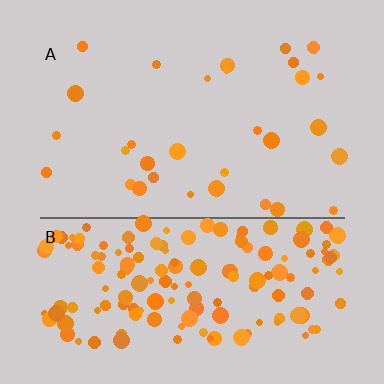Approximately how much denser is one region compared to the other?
Approximately 5.3× — region B over region A.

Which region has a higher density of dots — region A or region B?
B (the bottom).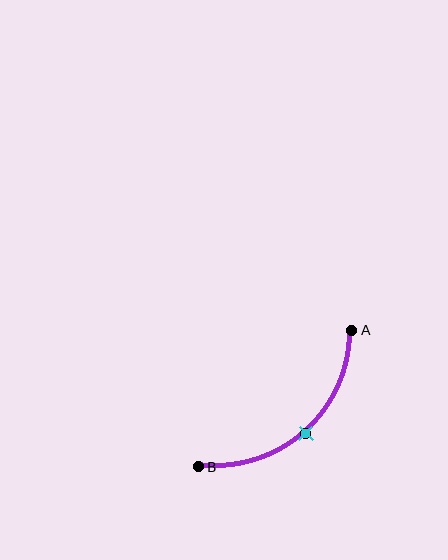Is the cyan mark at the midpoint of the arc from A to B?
Yes. The cyan mark lies on the arc at equal arc-length from both A and B — it is the arc midpoint.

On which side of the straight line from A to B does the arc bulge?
The arc bulges below and to the right of the straight line connecting A and B.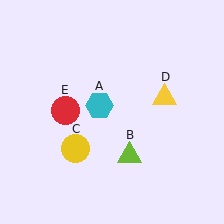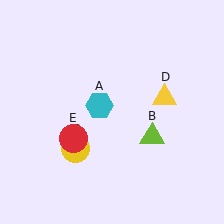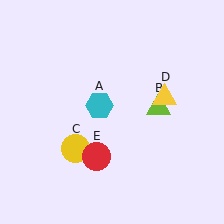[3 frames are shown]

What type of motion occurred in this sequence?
The lime triangle (object B), red circle (object E) rotated counterclockwise around the center of the scene.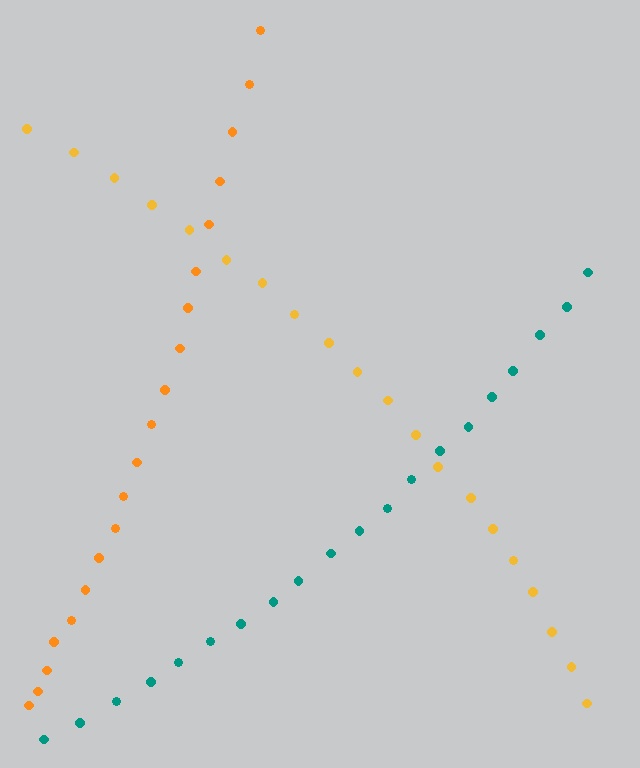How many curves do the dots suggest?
There are 3 distinct paths.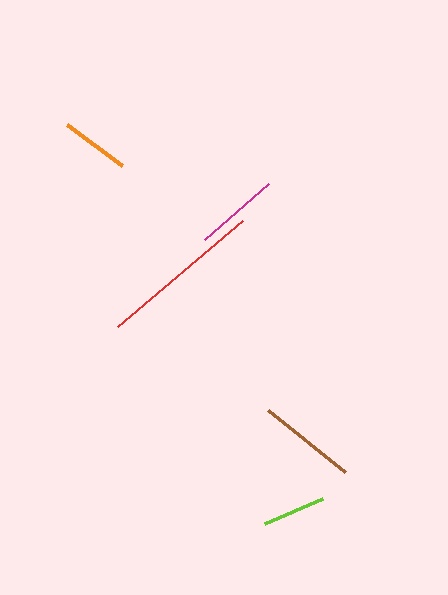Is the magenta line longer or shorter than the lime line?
The magenta line is longer than the lime line.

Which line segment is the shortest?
The lime line is the shortest at approximately 63 pixels.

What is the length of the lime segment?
The lime segment is approximately 63 pixels long.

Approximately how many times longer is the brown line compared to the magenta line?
The brown line is approximately 1.2 times the length of the magenta line.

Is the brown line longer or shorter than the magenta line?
The brown line is longer than the magenta line.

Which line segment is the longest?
The red line is the longest at approximately 163 pixels.